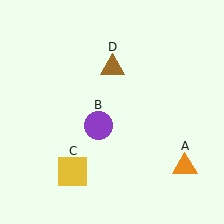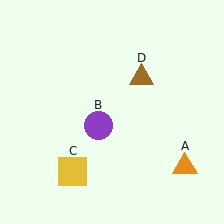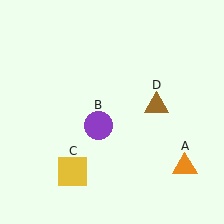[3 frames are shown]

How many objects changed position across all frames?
1 object changed position: brown triangle (object D).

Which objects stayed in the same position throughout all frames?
Orange triangle (object A) and purple circle (object B) and yellow square (object C) remained stationary.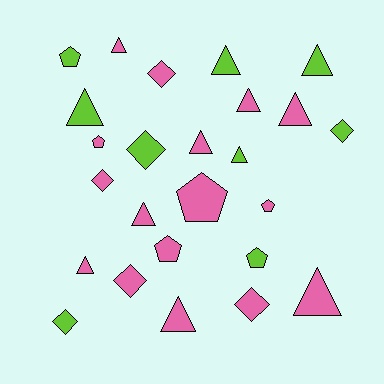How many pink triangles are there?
There are 8 pink triangles.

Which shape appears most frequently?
Triangle, with 12 objects.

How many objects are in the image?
There are 25 objects.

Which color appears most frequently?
Pink, with 16 objects.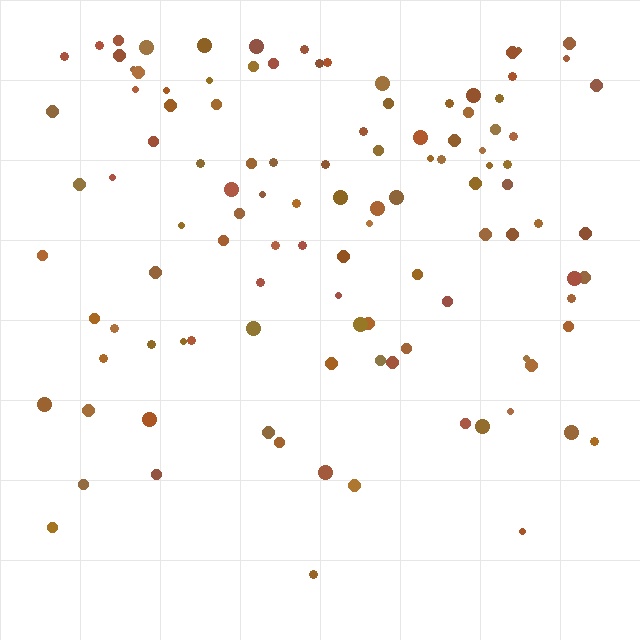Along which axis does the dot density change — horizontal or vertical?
Vertical.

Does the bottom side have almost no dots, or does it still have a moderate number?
Still a moderate number, just noticeably fewer than the top.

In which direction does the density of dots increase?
From bottom to top, with the top side densest.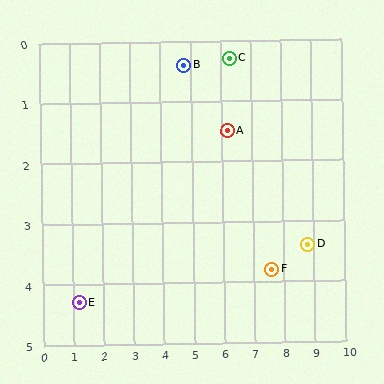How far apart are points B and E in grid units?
Points B and E are about 5.3 grid units apart.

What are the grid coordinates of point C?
Point C is at approximately (6.3, 0.3).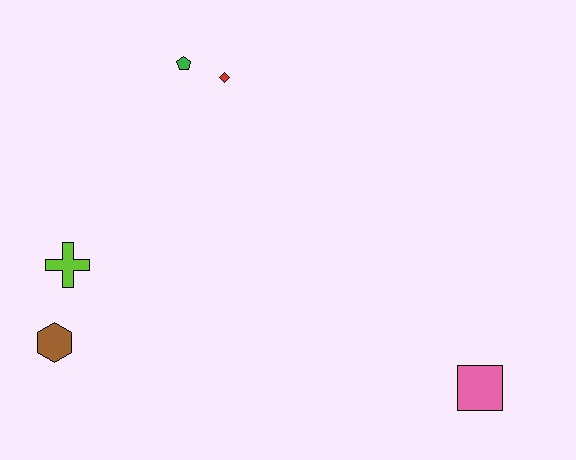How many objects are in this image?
There are 5 objects.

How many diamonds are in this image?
There is 1 diamond.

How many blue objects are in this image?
There are no blue objects.